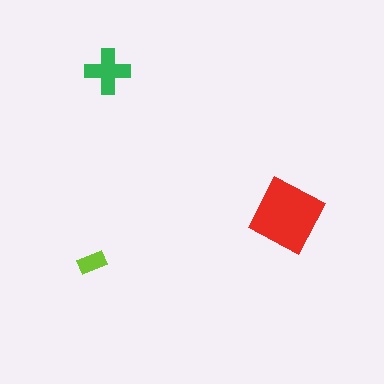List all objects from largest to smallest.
The red square, the green cross, the lime rectangle.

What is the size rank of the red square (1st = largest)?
1st.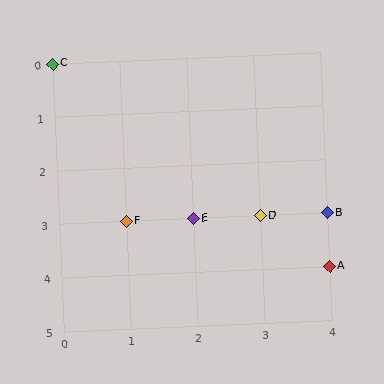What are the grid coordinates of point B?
Point B is at grid coordinates (4, 3).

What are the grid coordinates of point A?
Point A is at grid coordinates (4, 4).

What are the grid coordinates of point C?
Point C is at grid coordinates (0, 0).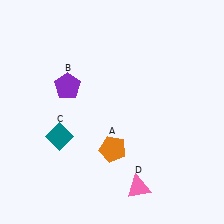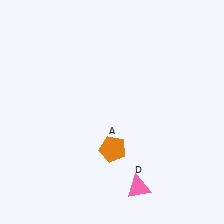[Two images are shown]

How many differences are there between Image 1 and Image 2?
There are 2 differences between the two images.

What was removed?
The teal diamond (C), the purple pentagon (B) were removed in Image 2.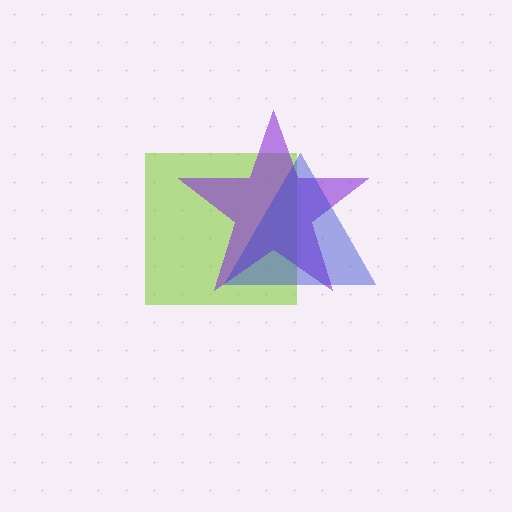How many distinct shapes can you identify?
There are 3 distinct shapes: a lime square, a purple star, a blue triangle.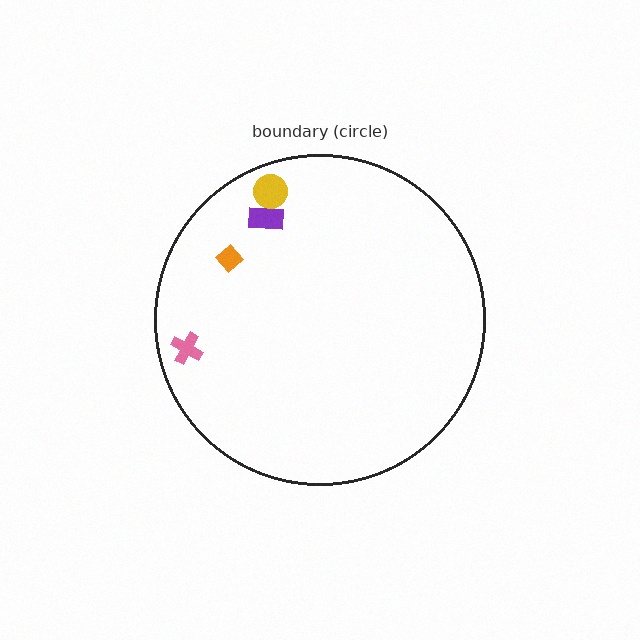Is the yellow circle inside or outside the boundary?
Inside.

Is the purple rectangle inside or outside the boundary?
Inside.